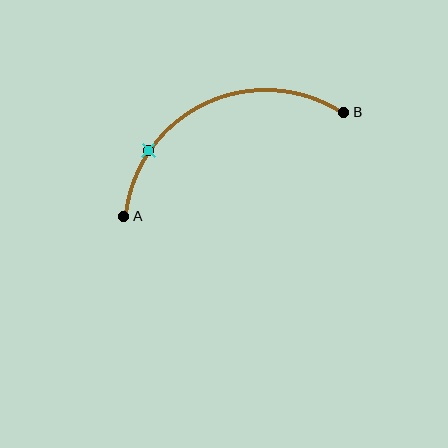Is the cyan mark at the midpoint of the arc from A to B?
No. The cyan mark lies on the arc but is closer to endpoint A. The arc midpoint would be at the point on the curve equidistant along the arc from both A and B.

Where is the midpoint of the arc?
The arc midpoint is the point on the curve farthest from the straight line joining A and B. It sits above that line.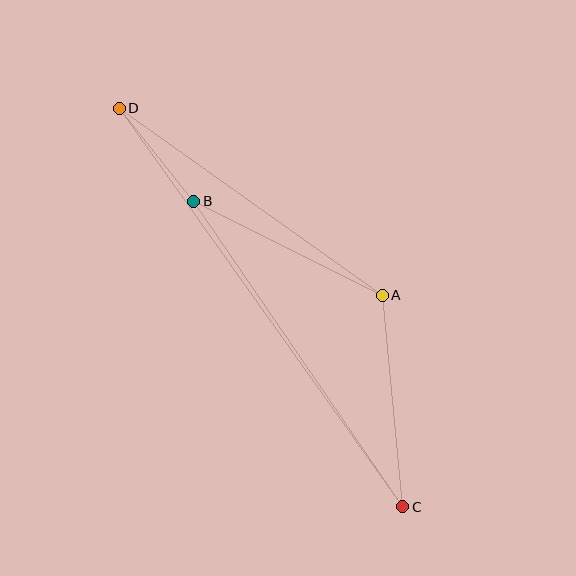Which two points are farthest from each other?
Points C and D are farthest from each other.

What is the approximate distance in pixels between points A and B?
The distance between A and B is approximately 211 pixels.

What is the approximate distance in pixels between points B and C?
The distance between B and C is approximately 370 pixels.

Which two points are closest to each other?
Points B and D are closest to each other.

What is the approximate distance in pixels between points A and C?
The distance between A and C is approximately 213 pixels.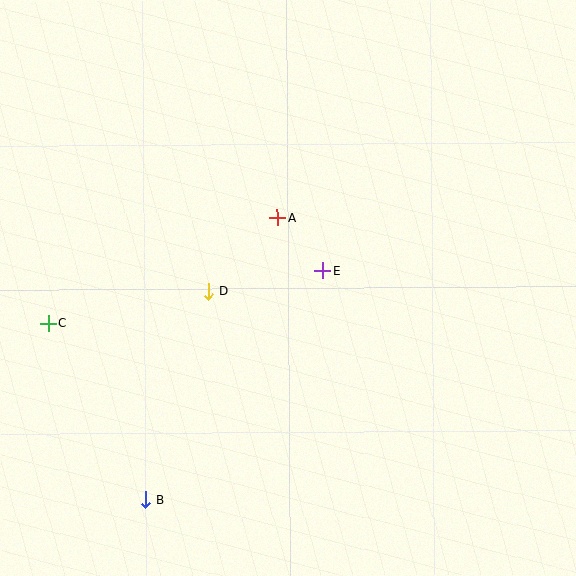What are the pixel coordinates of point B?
Point B is at (146, 500).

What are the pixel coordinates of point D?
Point D is at (209, 291).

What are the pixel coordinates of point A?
Point A is at (277, 218).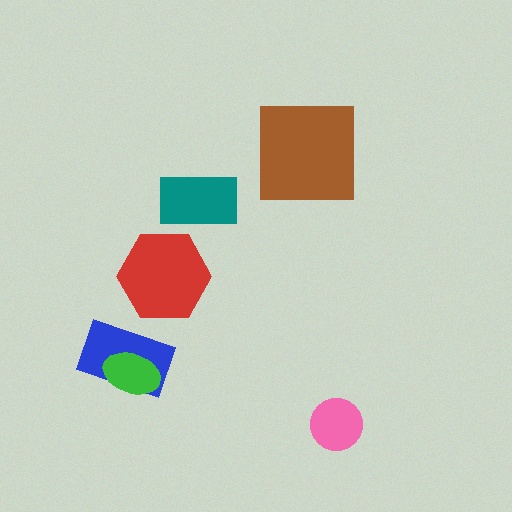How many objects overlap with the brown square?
0 objects overlap with the brown square.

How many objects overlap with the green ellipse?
1 object overlaps with the green ellipse.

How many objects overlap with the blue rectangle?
1 object overlaps with the blue rectangle.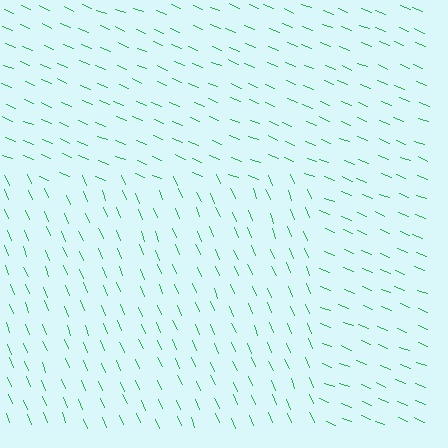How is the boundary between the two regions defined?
The boundary is defined purely by a change in line orientation (approximately 45 degrees difference). All lines are the same color and thickness.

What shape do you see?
I see a rectangle.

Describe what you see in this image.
The image is filled with small green line segments. A rectangle region in the image has lines oriented differently from the surrounding lines, creating a visible texture boundary.